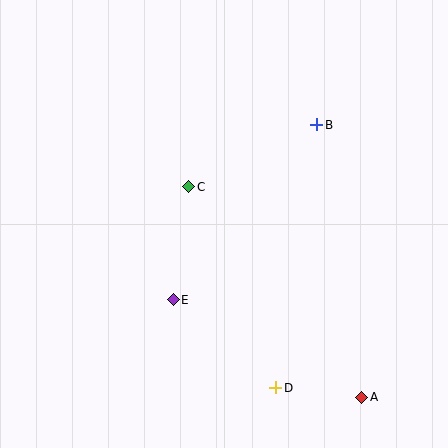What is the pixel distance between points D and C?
The distance between D and C is 219 pixels.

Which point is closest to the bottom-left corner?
Point E is closest to the bottom-left corner.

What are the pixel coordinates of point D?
Point D is at (276, 388).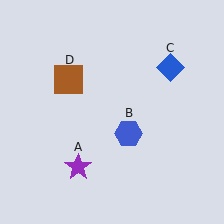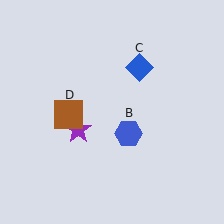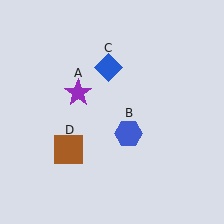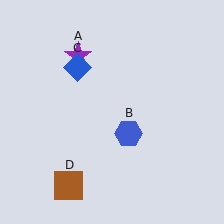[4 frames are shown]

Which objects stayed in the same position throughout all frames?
Blue hexagon (object B) remained stationary.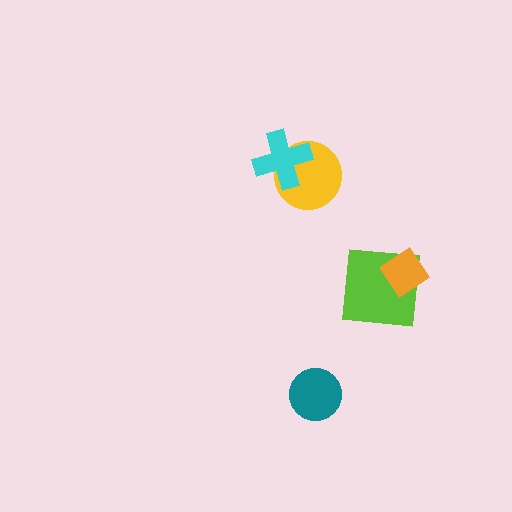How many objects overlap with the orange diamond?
1 object overlaps with the orange diamond.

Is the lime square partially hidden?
Yes, it is partially covered by another shape.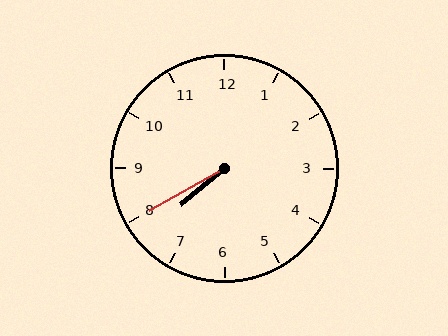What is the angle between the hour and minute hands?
Approximately 10 degrees.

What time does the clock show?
7:40.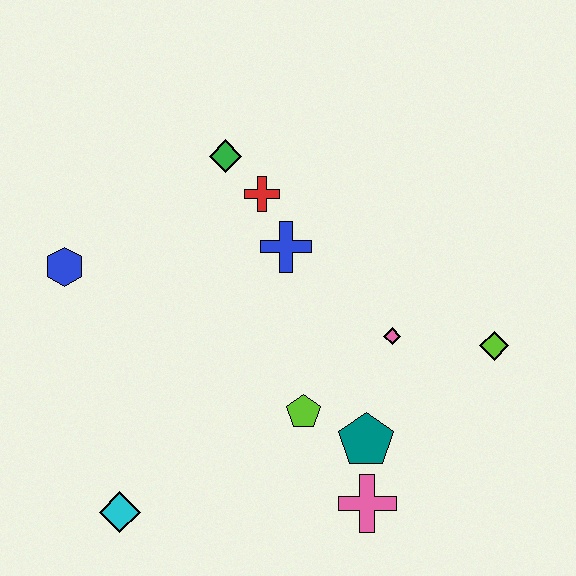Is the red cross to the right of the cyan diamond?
Yes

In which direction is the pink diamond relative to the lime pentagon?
The pink diamond is to the right of the lime pentagon.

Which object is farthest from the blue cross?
The cyan diamond is farthest from the blue cross.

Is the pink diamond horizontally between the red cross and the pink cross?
No